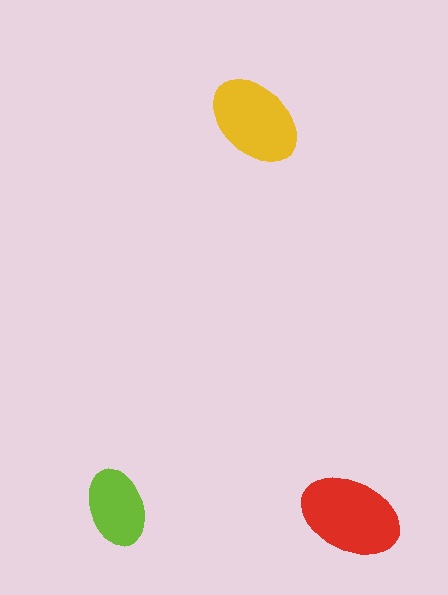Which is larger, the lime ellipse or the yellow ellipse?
The yellow one.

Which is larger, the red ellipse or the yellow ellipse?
The red one.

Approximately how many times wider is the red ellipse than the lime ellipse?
About 1.5 times wider.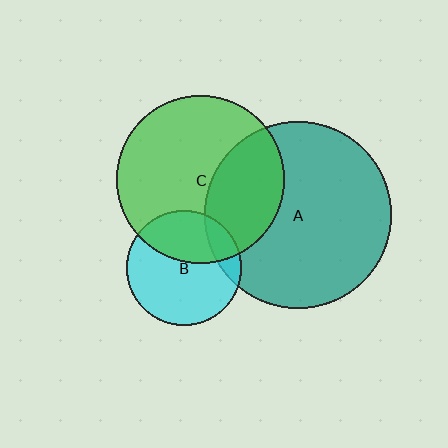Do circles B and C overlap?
Yes.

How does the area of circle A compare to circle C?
Approximately 1.2 times.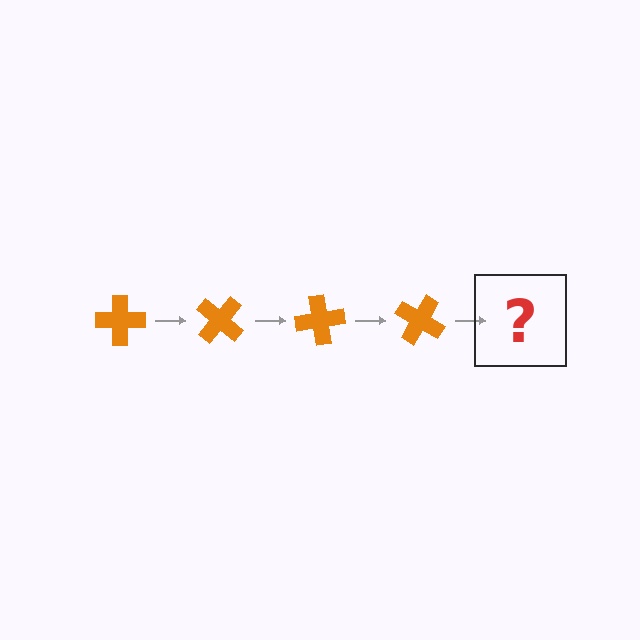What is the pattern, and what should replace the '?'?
The pattern is that the cross rotates 40 degrees each step. The '?' should be an orange cross rotated 160 degrees.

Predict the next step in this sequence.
The next step is an orange cross rotated 160 degrees.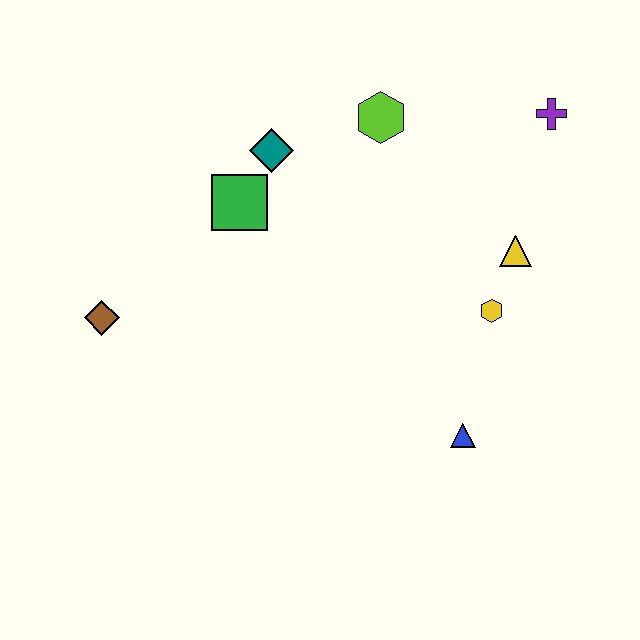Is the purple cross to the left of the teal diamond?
No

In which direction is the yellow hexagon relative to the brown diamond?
The yellow hexagon is to the right of the brown diamond.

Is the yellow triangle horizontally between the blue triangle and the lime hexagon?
No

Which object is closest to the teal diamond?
The green square is closest to the teal diamond.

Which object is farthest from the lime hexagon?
The brown diamond is farthest from the lime hexagon.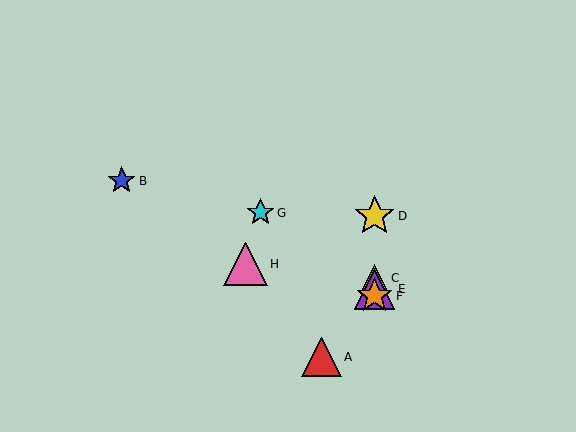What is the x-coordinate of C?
Object C is at x≈375.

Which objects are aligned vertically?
Objects C, D, E, F are aligned vertically.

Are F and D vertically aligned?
Yes, both are at x≈375.